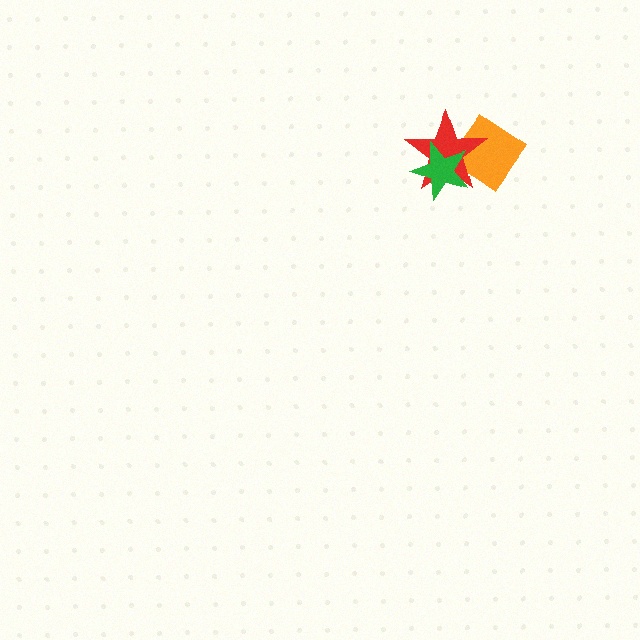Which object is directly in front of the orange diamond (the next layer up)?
The red star is directly in front of the orange diamond.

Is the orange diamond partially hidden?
Yes, it is partially covered by another shape.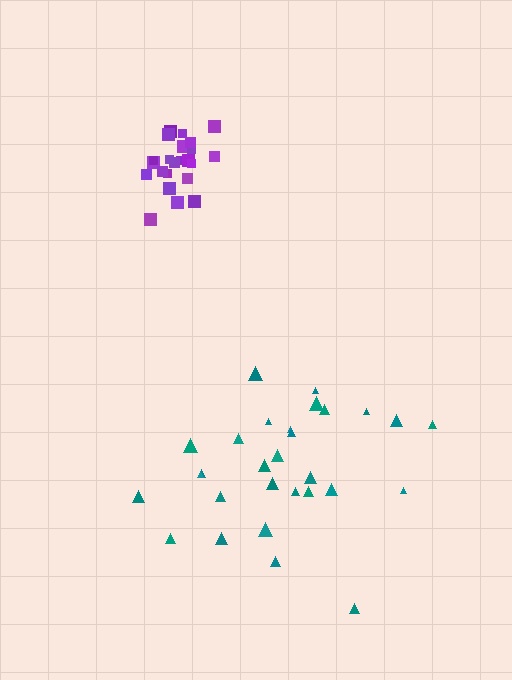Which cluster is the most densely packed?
Purple.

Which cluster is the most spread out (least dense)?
Teal.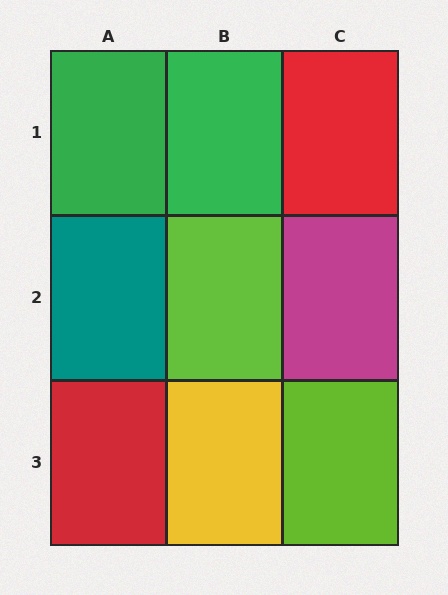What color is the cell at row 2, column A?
Teal.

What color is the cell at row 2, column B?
Lime.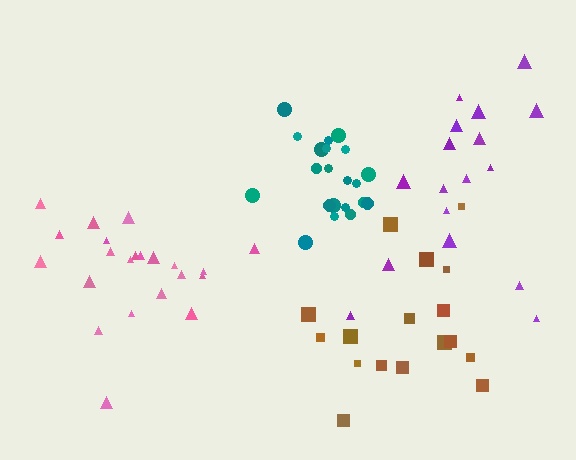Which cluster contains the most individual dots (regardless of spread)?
Pink (22).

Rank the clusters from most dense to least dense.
teal, pink, purple, brown.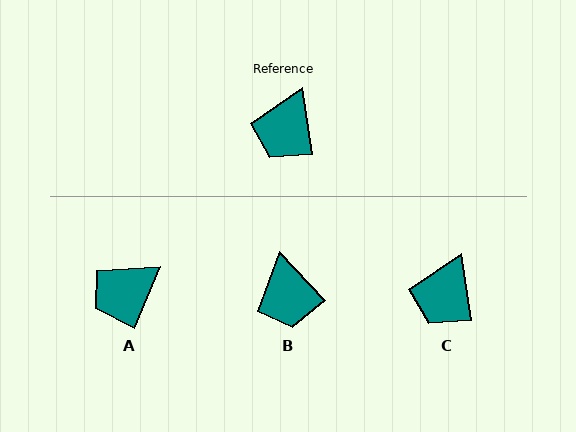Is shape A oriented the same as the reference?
No, it is off by about 31 degrees.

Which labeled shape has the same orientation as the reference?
C.